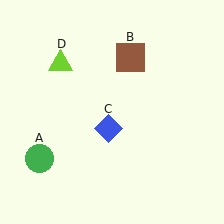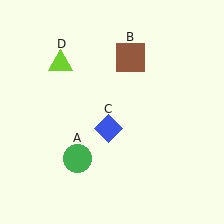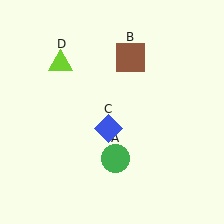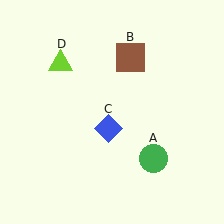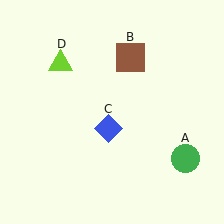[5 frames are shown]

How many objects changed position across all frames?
1 object changed position: green circle (object A).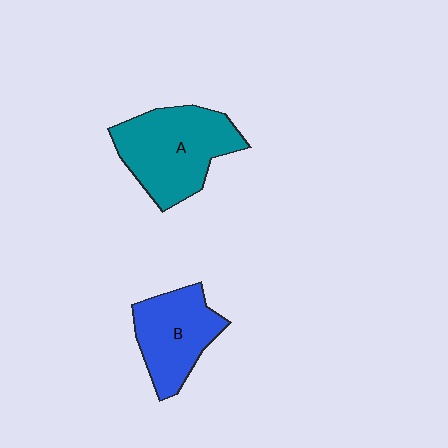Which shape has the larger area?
Shape A (teal).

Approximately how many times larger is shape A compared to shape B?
Approximately 1.3 times.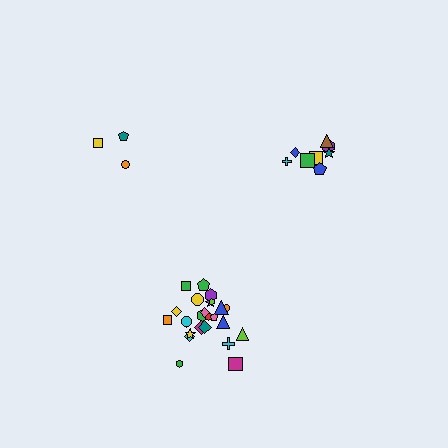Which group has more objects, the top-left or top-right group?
The top-right group.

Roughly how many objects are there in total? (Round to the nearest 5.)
Roughly 35 objects in total.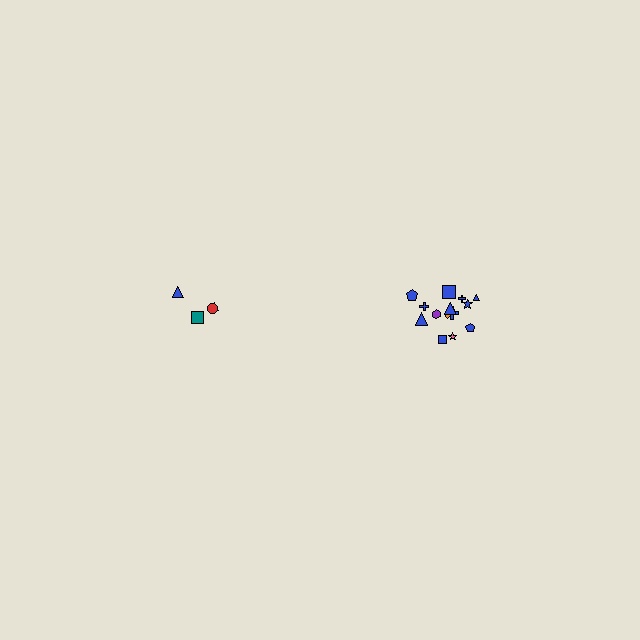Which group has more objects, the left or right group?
The right group.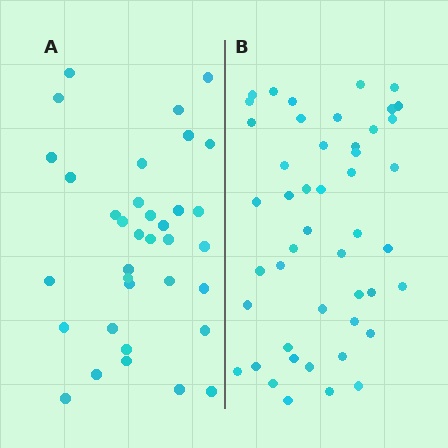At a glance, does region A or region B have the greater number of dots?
Region B (the right region) has more dots.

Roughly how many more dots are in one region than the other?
Region B has roughly 12 or so more dots than region A.